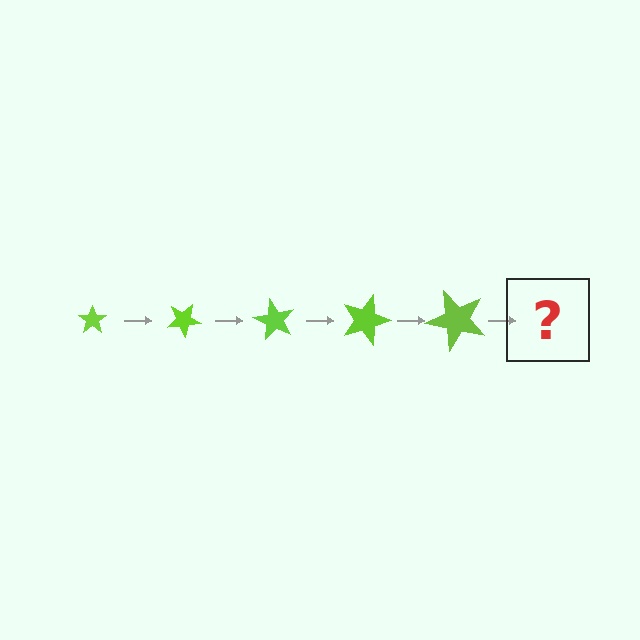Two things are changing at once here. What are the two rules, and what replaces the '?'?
The two rules are that the star grows larger each step and it rotates 30 degrees each step. The '?' should be a star, larger than the previous one and rotated 150 degrees from the start.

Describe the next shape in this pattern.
It should be a star, larger than the previous one and rotated 150 degrees from the start.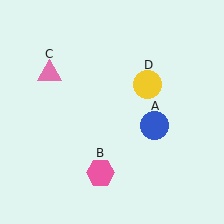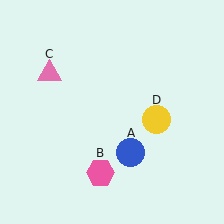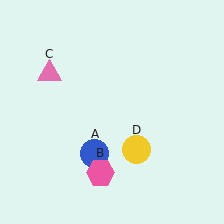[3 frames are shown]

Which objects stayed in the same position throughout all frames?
Pink hexagon (object B) and pink triangle (object C) remained stationary.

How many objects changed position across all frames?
2 objects changed position: blue circle (object A), yellow circle (object D).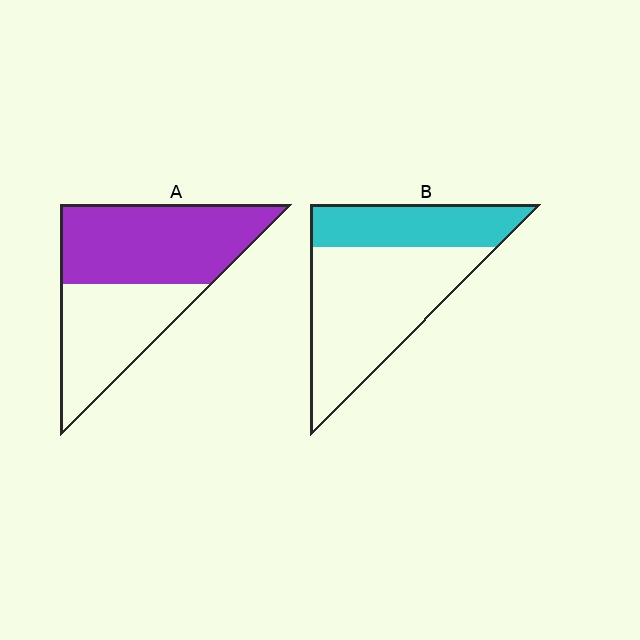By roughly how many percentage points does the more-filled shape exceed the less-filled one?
By roughly 25 percentage points (A over B).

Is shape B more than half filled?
No.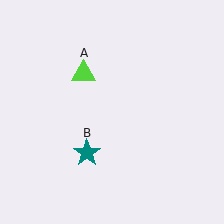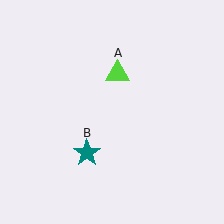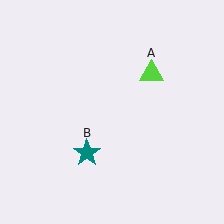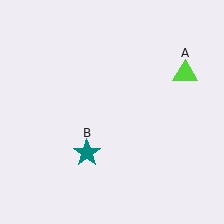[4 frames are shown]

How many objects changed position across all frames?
1 object changed position: lime triangle (object A).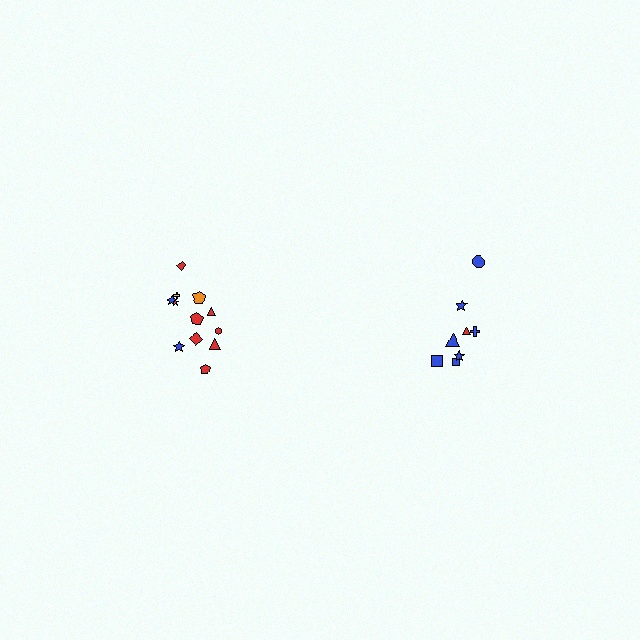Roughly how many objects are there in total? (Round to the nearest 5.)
Roughly 20 objects in total.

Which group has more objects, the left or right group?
The left group.